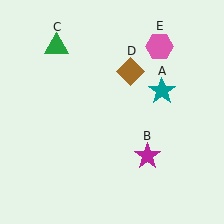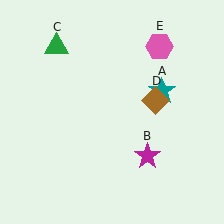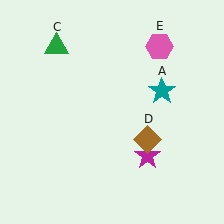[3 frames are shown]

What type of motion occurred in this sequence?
The brown diamond (object D) rotated clockwise around the center of the scene.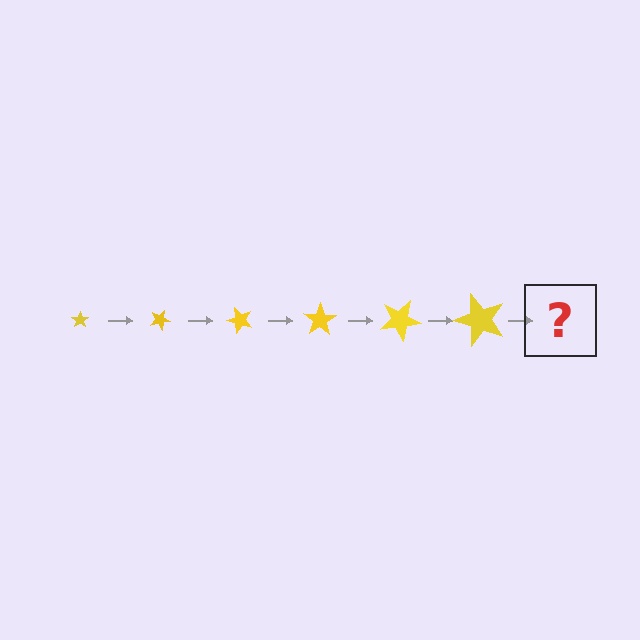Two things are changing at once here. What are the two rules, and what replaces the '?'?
The two rules are that the star grows larger each step and it rotates 25 degrees each step. The '?' should be a star, larger than the previous one and rotated 150 degrees from the start.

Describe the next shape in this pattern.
It should be a star, larger than the previous one and rotated 150 degrees from the start.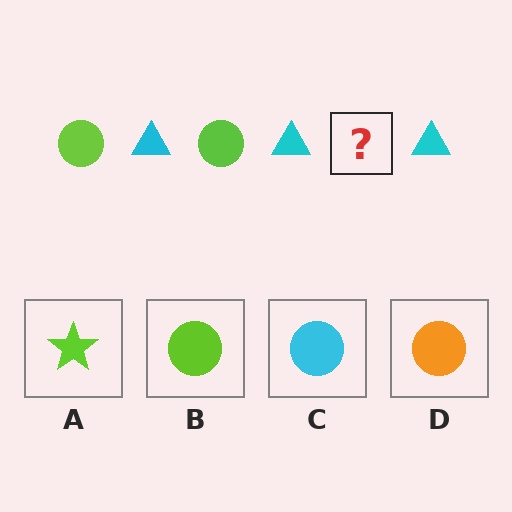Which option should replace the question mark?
Option B.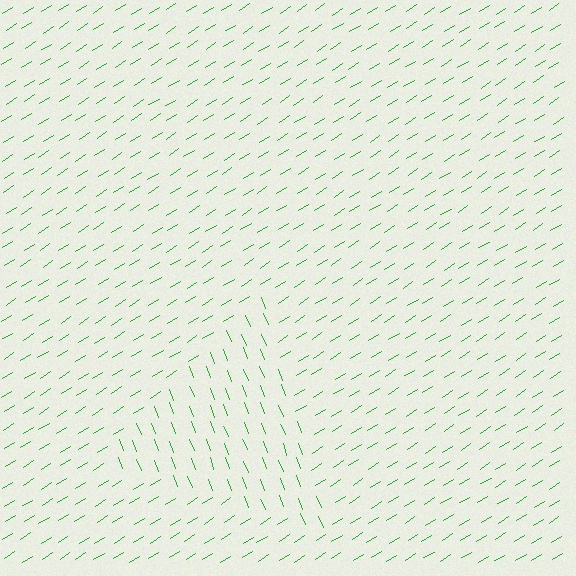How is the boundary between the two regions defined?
The boundary is defined purely by a change in line orientation (approximately 79 degrees difference). All lines are the same color and thickness.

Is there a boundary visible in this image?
Yes, there is a texture boundary formed by a change in line orientation.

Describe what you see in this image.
The image is filled with small green line segments. A triangle region in the image has lines oriented differently from the surrounding lines, creating a visible texture boundary.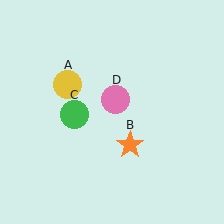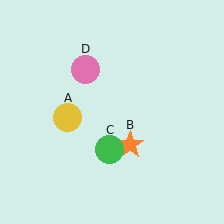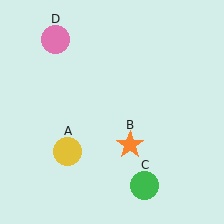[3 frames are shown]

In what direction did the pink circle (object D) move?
The pink circle (object D) moved up and to the left.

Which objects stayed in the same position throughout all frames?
Orange star (object B) remained stationary.